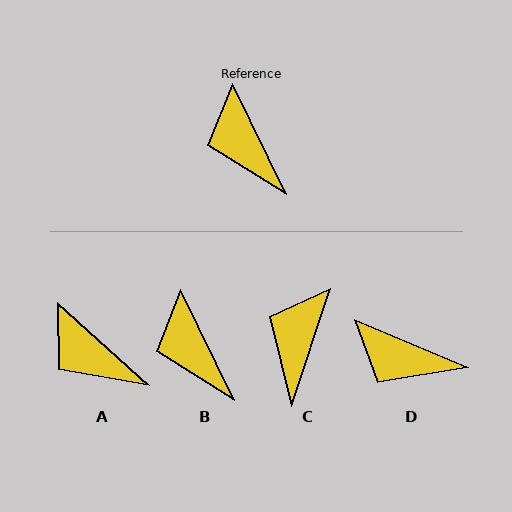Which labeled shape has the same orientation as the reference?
B.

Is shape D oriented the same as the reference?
No, it is off by about 41 degrees.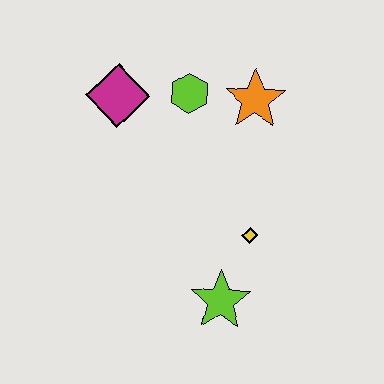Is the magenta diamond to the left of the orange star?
Yes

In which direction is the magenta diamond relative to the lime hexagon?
The magenta diamond is to the left of the lime hexagon.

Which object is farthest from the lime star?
The magenta diamond is farthest from the lime star.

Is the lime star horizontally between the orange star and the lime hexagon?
Yes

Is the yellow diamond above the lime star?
Yes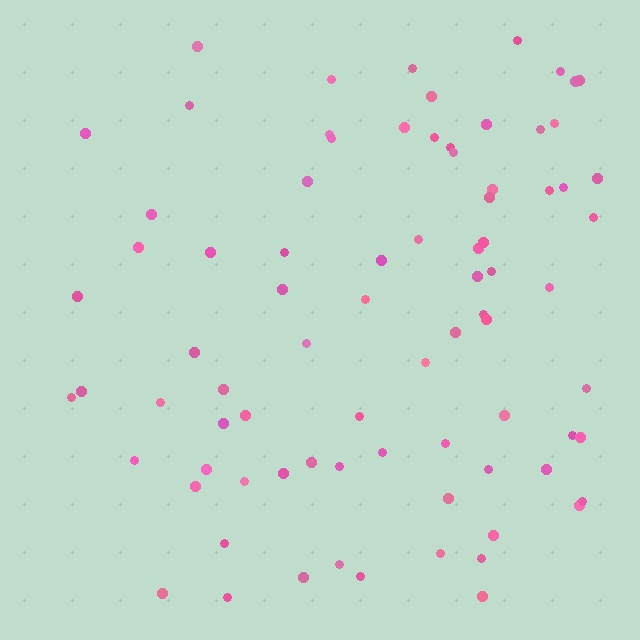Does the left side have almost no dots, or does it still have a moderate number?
Still a moderate number, just noticeably fewer than the right.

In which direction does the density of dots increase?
From left to right, with the right side densest.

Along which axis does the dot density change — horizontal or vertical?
Horizontal.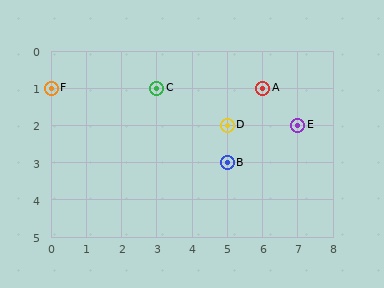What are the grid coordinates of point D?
Point D is at grid coordinates (5, 2).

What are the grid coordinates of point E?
Point E is at grid coordinates (7, 2).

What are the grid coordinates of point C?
Point C is at grid coordinates (3, 1).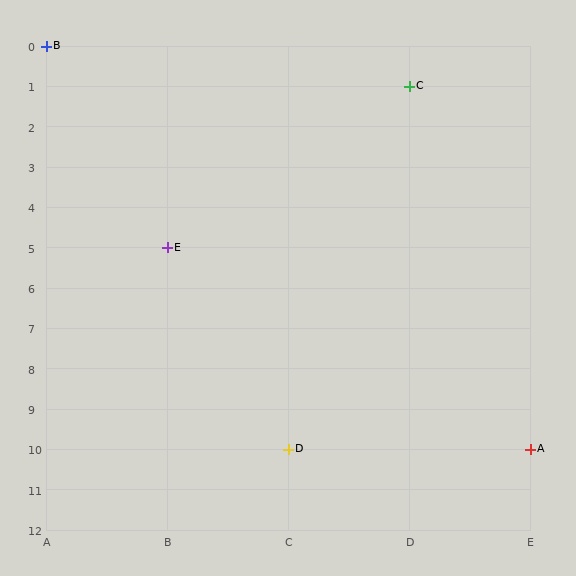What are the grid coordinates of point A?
Point A is at grid coordinates (E, 10).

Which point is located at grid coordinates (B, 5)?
Point E is at (B, 5).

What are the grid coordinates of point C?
Point C is at grid coordinates (D, 1).